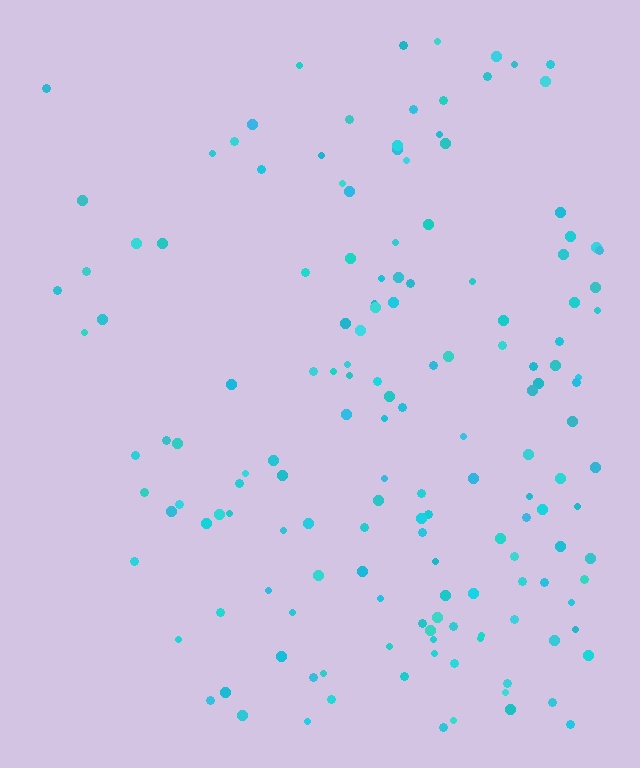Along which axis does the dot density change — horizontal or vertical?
Horizontal.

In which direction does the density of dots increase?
From left to right, with the right side densest.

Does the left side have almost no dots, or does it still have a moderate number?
Still a moderate number, just noticeably fewer than the right.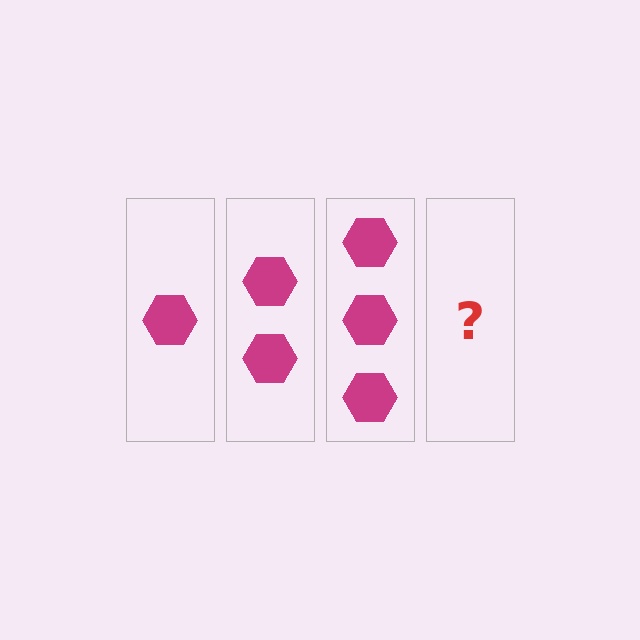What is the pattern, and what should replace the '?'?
The pattern is that each step adds one more hexagon. The '?' should be 4 hexagons.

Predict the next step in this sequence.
The next step is 4 hexagons.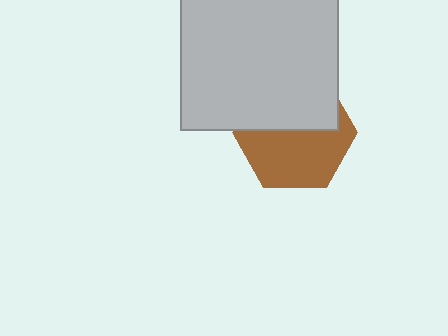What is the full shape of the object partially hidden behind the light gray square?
The partially hidden object is a brown hexagon.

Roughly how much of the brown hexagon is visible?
About half of it is visible (roughly 54%).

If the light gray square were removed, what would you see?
You would see the complete brown hexagon.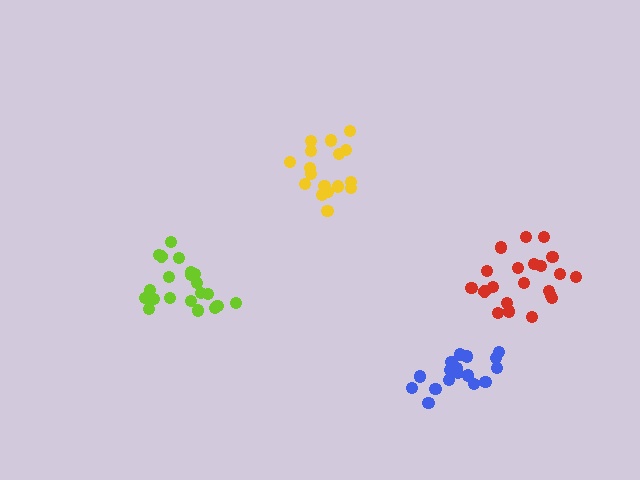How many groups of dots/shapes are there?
There are 4 groups.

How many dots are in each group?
Group 1: 17 dots, Group 2: 17 dots, Group 3: 21 dots, Group 4: 21 dots (76 total).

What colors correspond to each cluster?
The clusters are colored: yellow, blue, red, lime.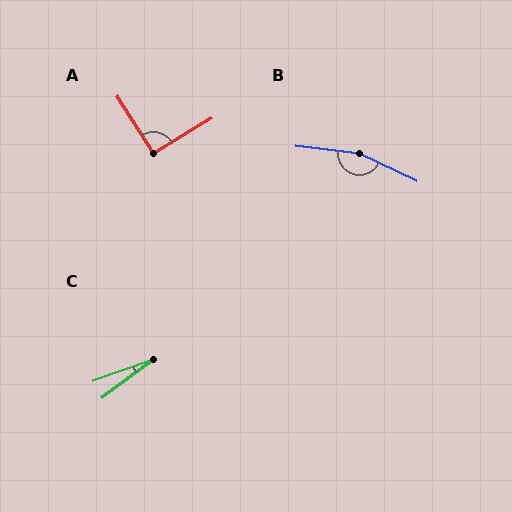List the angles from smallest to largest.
C (17°), A (91°), B (161°).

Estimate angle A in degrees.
Approximately 91 degrees.